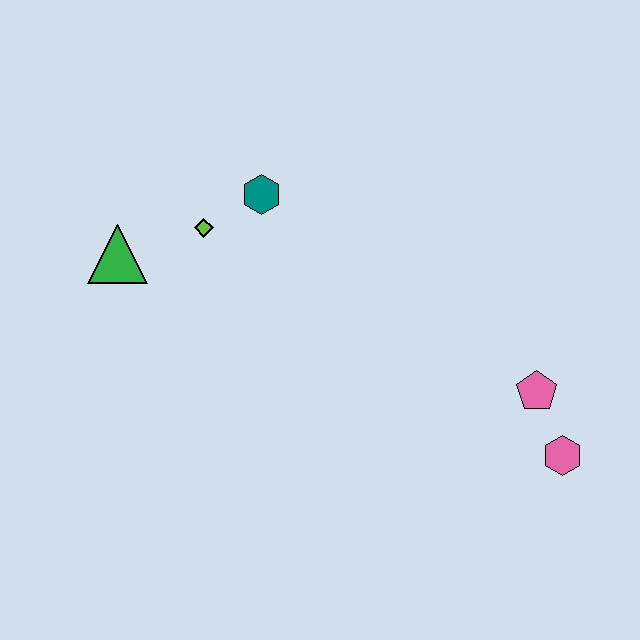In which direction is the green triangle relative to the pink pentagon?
The green triangle is to the left of the pink pentagon.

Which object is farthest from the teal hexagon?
The pink hexagon is farthest from the teal hexagon.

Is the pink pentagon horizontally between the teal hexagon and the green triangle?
No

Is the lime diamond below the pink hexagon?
No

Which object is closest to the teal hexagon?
The lime diamond is closest to the teal hexagon.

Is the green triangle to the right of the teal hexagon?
No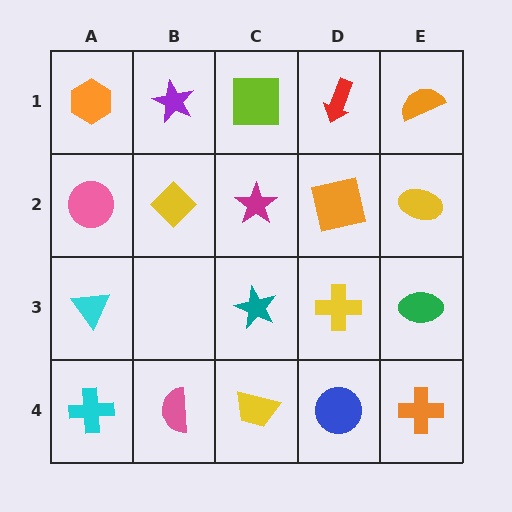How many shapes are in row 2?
5 shapes.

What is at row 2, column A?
A pink circle.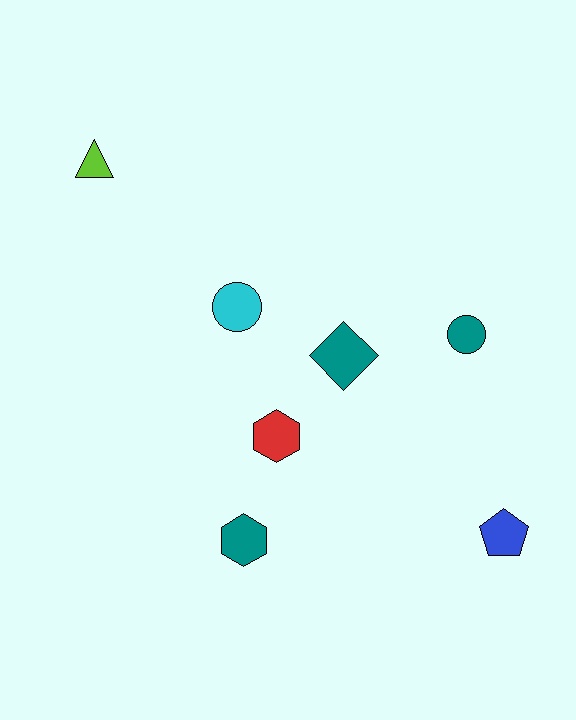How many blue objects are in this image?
There is 1 blue object.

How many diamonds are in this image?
There is 1 diamond.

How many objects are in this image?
There are 7 objects.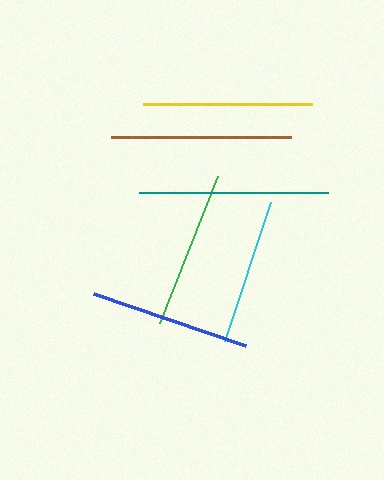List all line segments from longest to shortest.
From longest to shortest: teal, brown, yellow, blue, green, cyan.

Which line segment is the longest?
The teal line is the longest at approximately 189 pixels.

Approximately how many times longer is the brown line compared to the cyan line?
The brown line is approximately 1.2 times the length of the cyan line.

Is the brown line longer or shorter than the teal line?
The teal line is longer than the brown line.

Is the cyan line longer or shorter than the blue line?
The blue line is longer than the cyan line.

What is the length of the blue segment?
The blue segment is approximately 160 pixels long.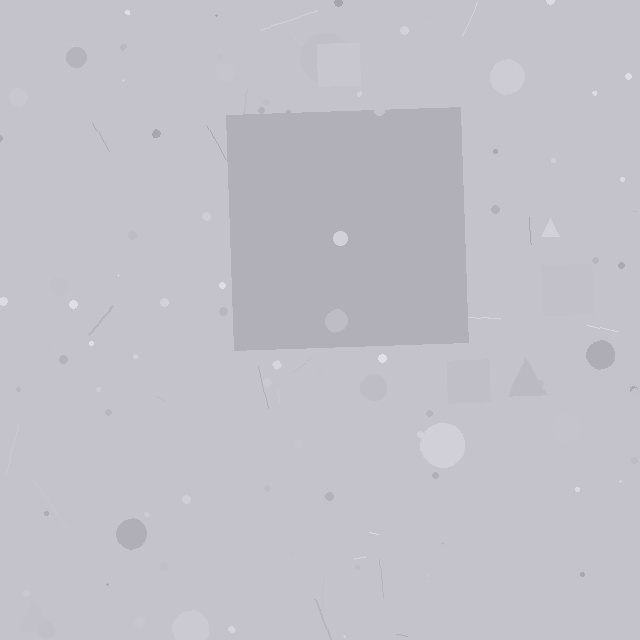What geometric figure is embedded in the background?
A square is embedded in the background.